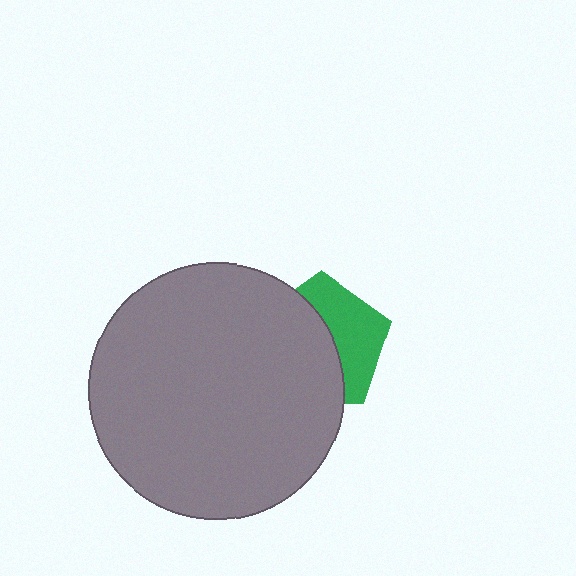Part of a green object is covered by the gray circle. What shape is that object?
It is a pentagon.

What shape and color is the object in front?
The object in front is a gray circle.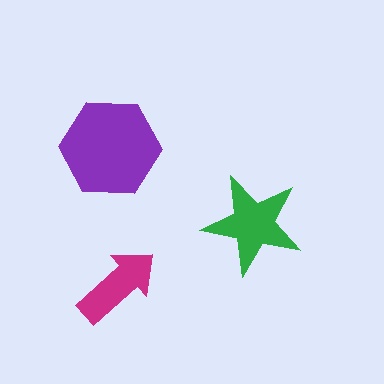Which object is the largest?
The purple hexagon.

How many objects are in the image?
There are 3 objects in the image.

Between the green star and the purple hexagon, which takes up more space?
The purple hexagon.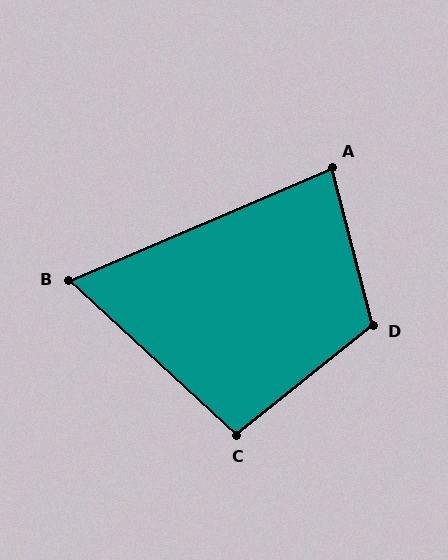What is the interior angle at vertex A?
Approximately 81 degrees (acute).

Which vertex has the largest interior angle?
D, at approximately 114 degrees.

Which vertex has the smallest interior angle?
B, at approximately 66 degrees.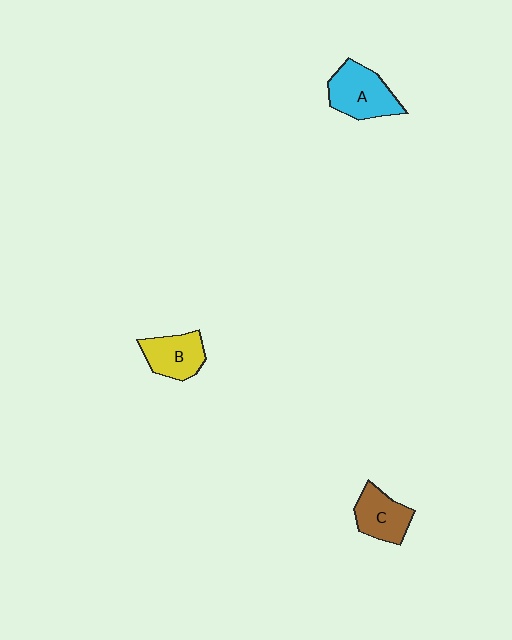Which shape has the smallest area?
Shape B (yellow).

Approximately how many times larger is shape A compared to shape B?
Approximately 1.3 times.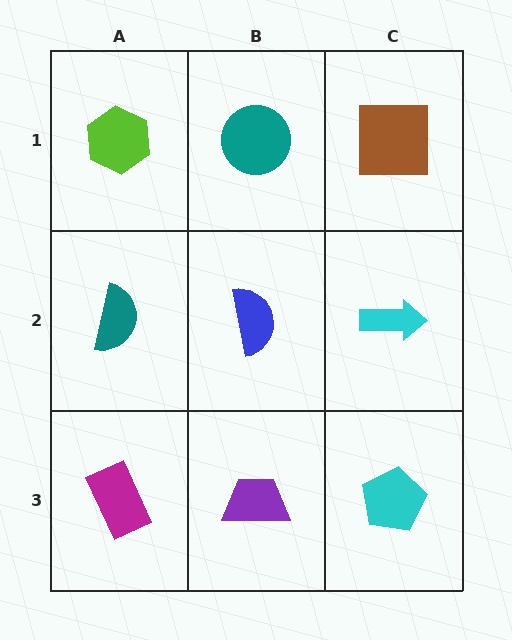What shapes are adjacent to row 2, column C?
A brown square (row 1, column C), a cyan pentagon (row 3, column C), a blue semicircle (row 2, column B).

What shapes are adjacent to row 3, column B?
A blue semicircle (row 2, column B), a magenta rectangle (row 3, column A), a cyan pentagon (row 3, column C).